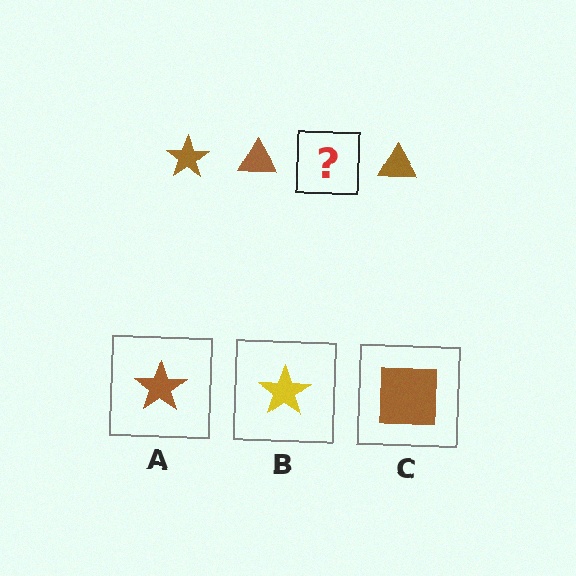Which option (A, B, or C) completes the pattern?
A.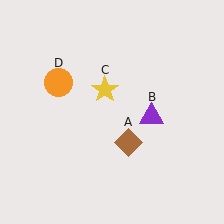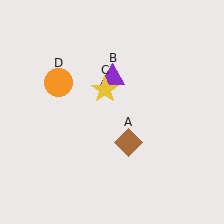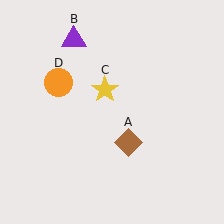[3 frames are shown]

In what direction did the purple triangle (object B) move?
The purple triangle (object B) moved up and to the left.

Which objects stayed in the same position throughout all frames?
Brown diamond (object A) and yellow star (object C) and orange circle (object D) remained stationary.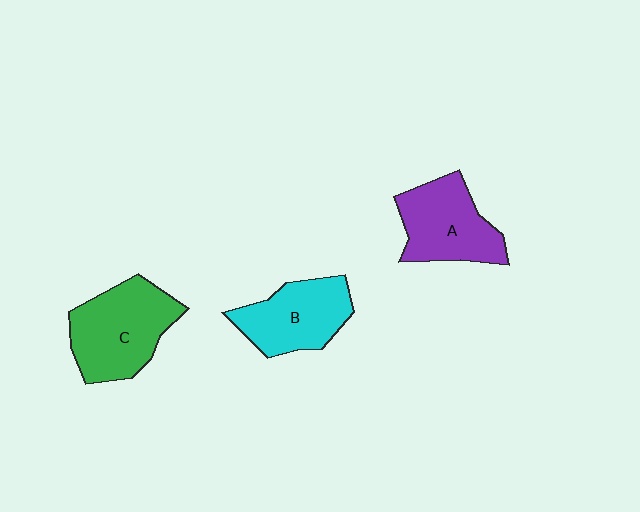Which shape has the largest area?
Shape C (green).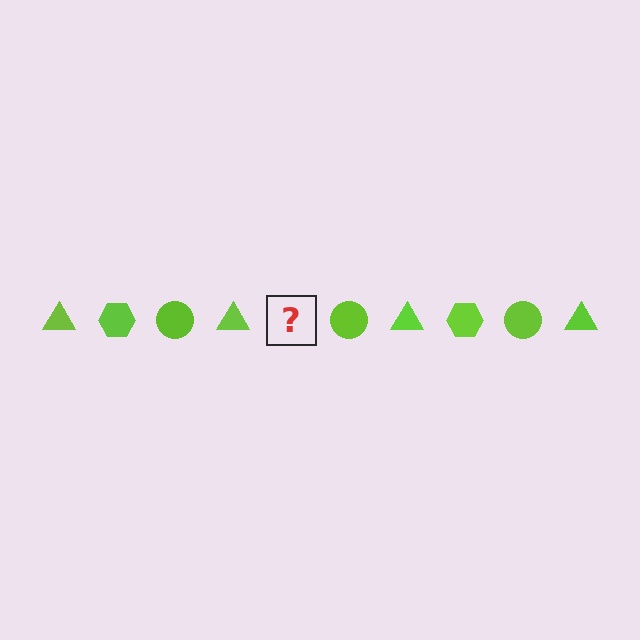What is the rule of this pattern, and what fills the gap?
The rule is that the pattern cycles through triangle, hexagon, circle shapes in lime. The gap should be filled with a lime hexagon.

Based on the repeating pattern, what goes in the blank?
The blank should be a lime hexagon.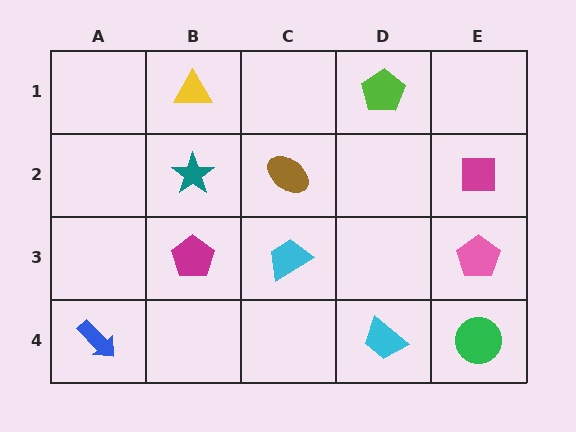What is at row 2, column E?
A magenta square.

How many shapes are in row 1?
2 shapes.